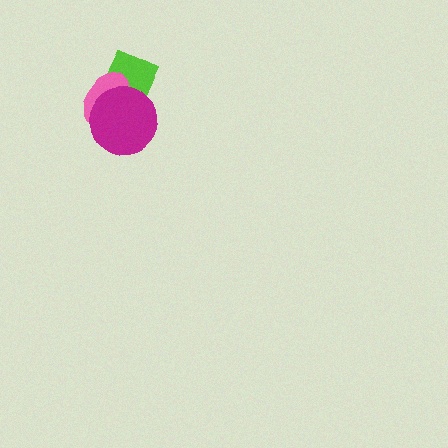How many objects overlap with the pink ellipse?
2 objects overlap with the pink ellipse.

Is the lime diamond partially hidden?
Yes, it is partially covered by another shape.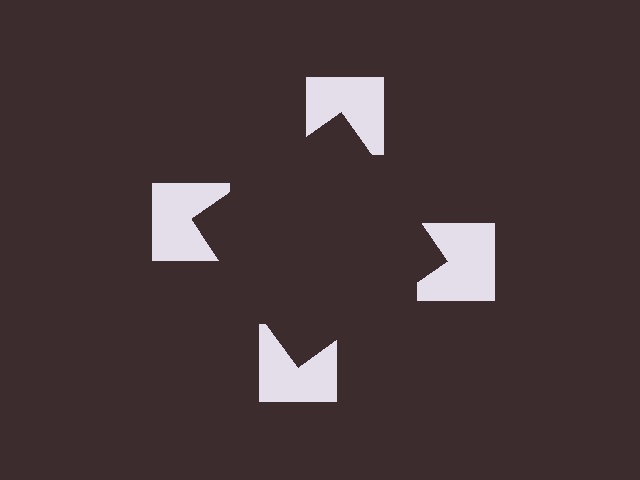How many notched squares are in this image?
There are 4 — one at each vertex of the illusory square.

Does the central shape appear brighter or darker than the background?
It typically appears slightly darker than the background, even though no actual brightness change is drawn.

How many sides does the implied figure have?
4 sides.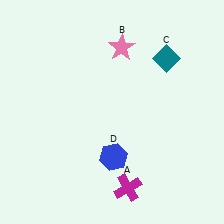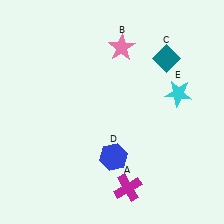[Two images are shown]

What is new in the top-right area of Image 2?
A cyan star (E) was added in the top-right area of Image 2.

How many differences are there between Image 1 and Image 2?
There is 1 difference between the two images.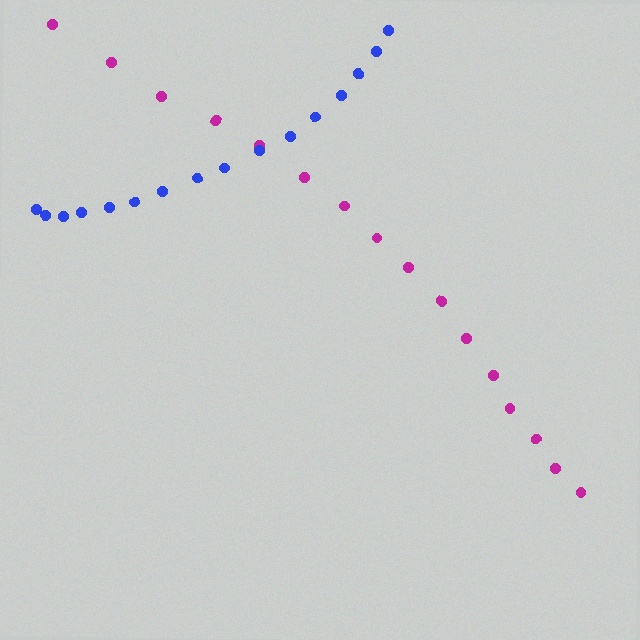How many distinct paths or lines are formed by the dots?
There are 2 distinct paths.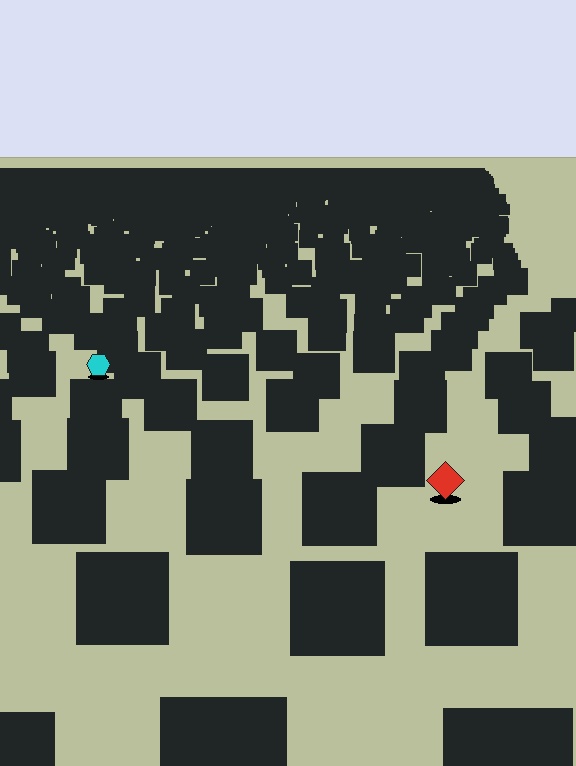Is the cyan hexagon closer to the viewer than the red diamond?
No. The red diamond is closer — you can tell from the texture gradient: the ground texture is coarser near it.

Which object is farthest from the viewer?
The cyan hexagon is farthest from the viewer. It appears smaller and the ground texture around it is denser.